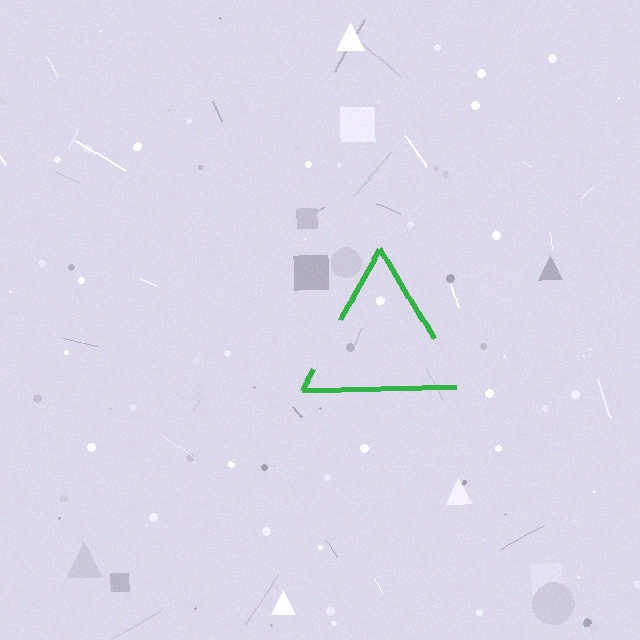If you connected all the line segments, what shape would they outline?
They would outline a triangle.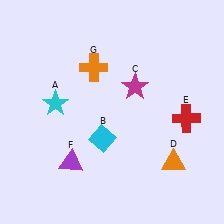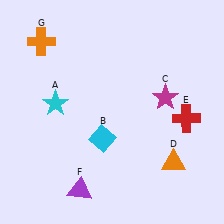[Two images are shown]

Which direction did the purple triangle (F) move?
The purple triangle (F) moved down.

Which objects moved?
The objects that moved are: the magenta star (C), the purple triangle (F), the orange cross (G).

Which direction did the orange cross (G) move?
The orange cross (G) moved left.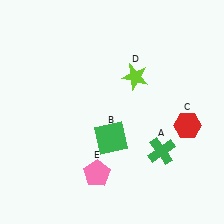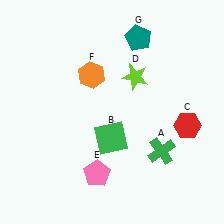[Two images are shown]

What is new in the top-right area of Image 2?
A teal pentagon (G) was added in the top-right area of Image 2.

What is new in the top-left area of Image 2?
An orange hexagon (F) was added in the top-left area of Image 2.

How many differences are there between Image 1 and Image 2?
There are 2 differences between the two images.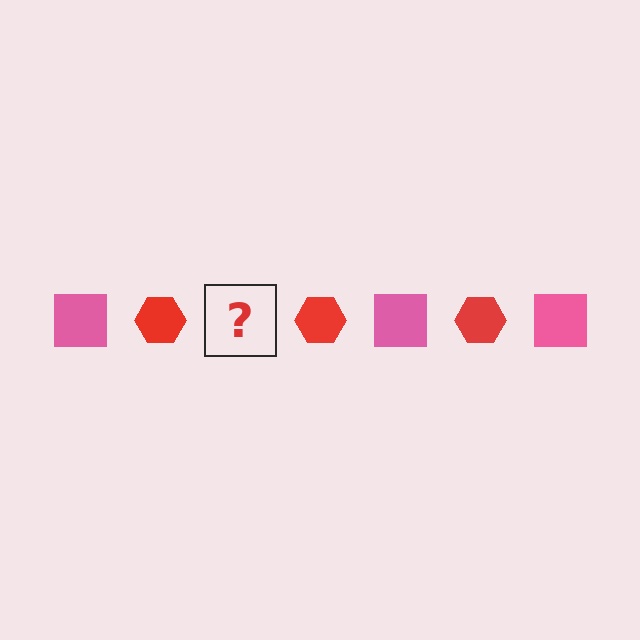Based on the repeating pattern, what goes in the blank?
The blank should be a pink square.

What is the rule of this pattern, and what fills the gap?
The rule is that the pattern alternates between pink square and red hexagon. The gap should be filled with a pink square.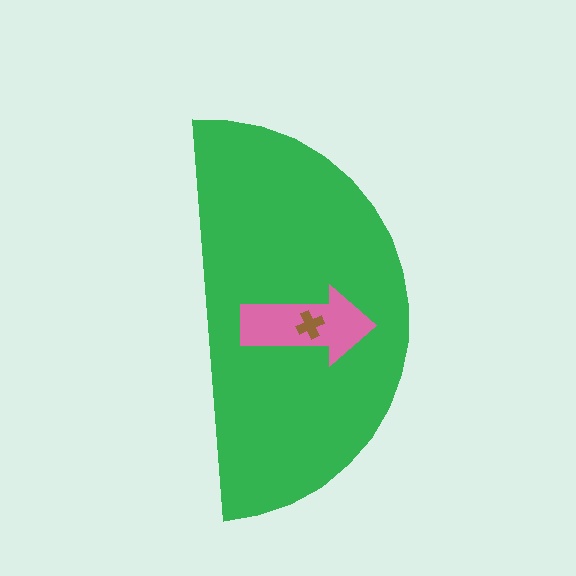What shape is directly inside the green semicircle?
The pink arrow.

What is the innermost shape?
The brown cross.